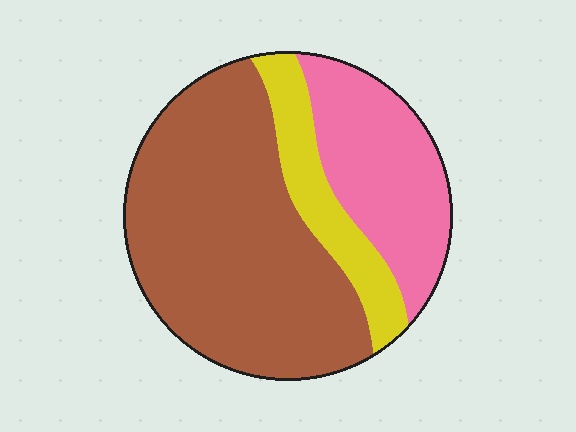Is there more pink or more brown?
Brown.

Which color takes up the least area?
Yellow, at roughly 15%.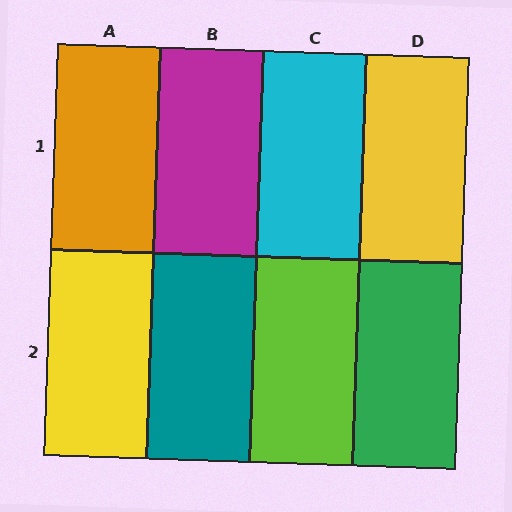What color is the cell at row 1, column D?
Yellow.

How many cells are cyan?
1 cell is cyan.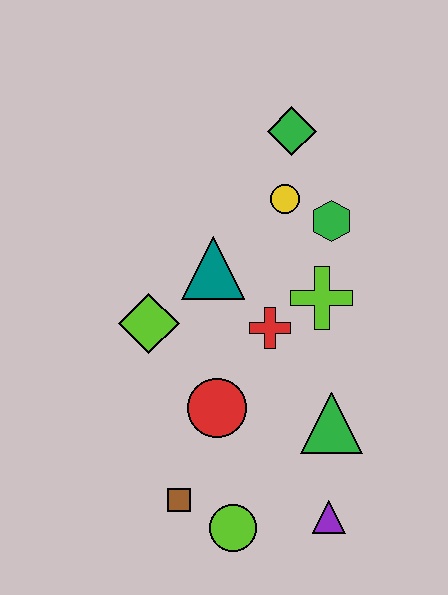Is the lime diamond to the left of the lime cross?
Yes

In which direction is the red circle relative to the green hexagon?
The red circle is below the green hexagon.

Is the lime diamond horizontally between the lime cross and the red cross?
No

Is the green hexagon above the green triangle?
Yes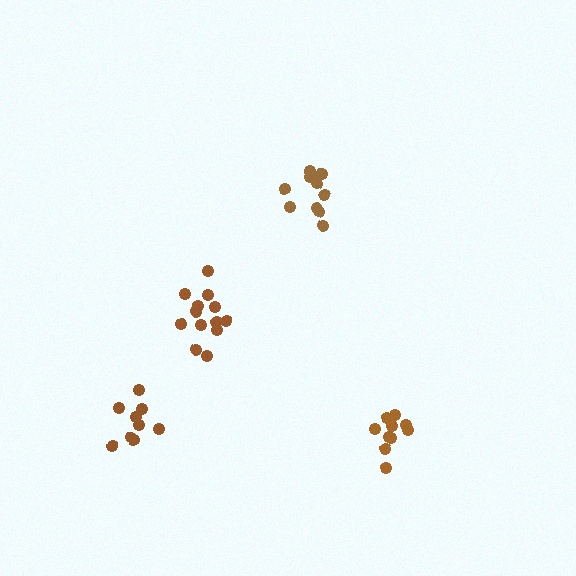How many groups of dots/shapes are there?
There are 4 groups.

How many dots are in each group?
Group 1: 11 dots, Group 2: 9 dots, Group 3: 10 dots, Group 4: 13 dots (43 total).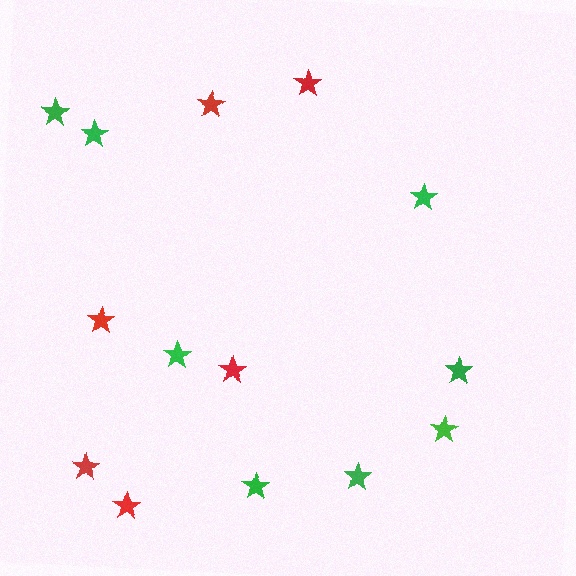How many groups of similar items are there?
There are 2 groups: one group of green stars (8) and one group of red stars (6).